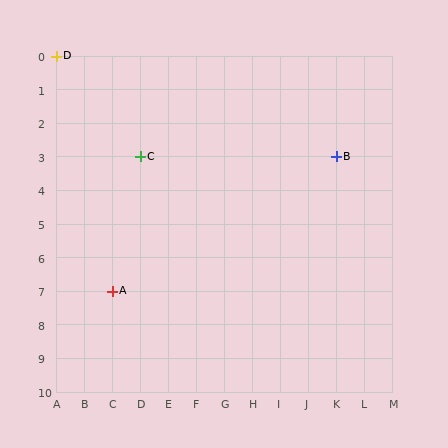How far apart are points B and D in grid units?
Points B and D are 10 columns and 3 rows apart (about 10.4 grid units diagonally).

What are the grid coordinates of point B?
Point B is at grid coordinates (K, 3).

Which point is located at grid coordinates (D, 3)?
Point C is at (D, 3).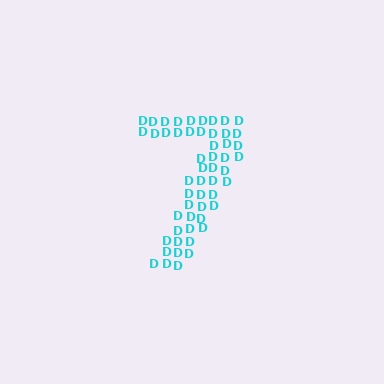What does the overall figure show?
The overall figure shows the digit 7.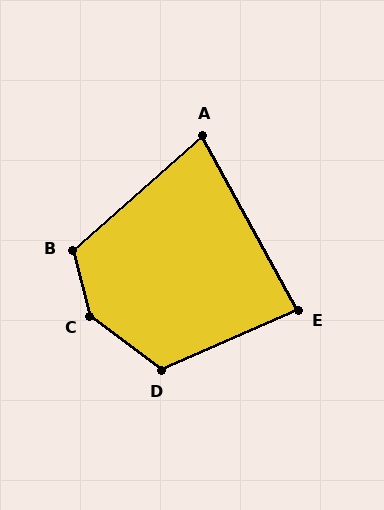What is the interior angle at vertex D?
Approximately 119 degrees (obtuse).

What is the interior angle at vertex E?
Approximately 85 degrees (approximately right).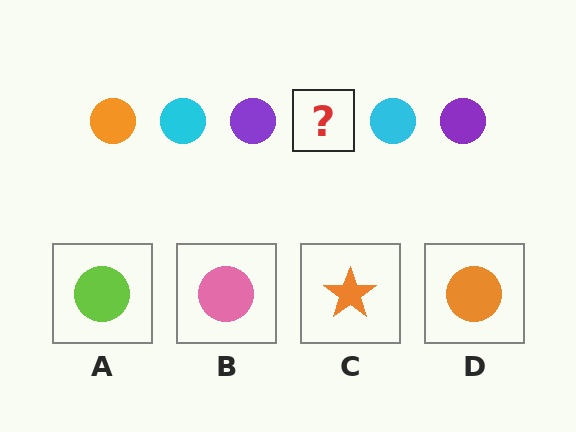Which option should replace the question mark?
Option D.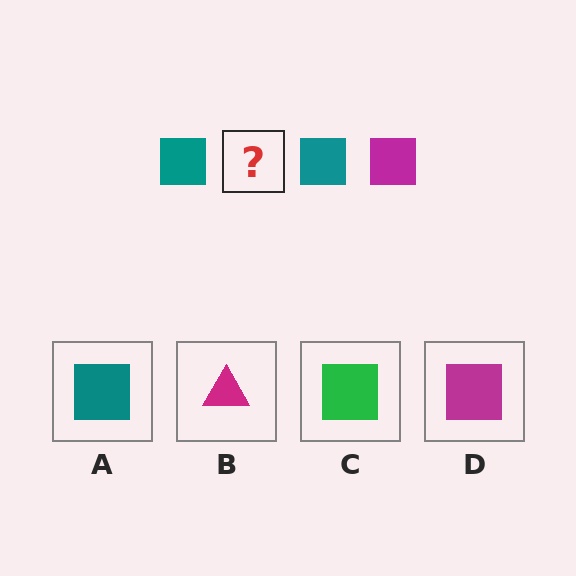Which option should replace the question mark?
Option D.